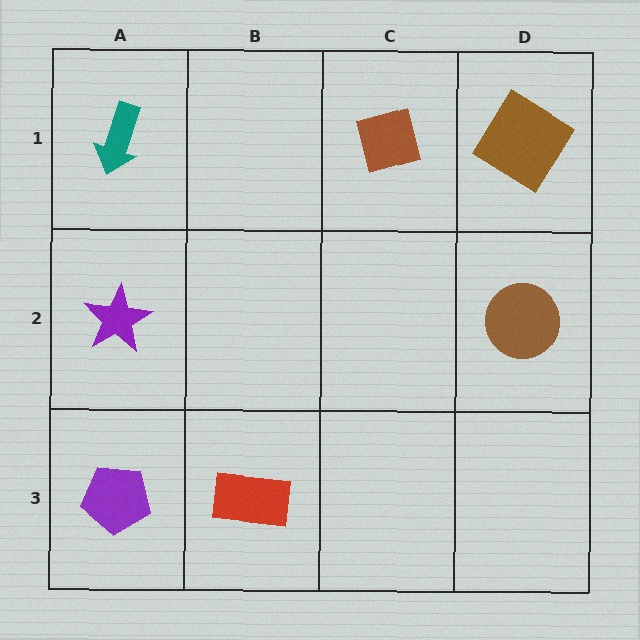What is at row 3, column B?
A red rectangle.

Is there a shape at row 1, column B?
No, that cell is empty.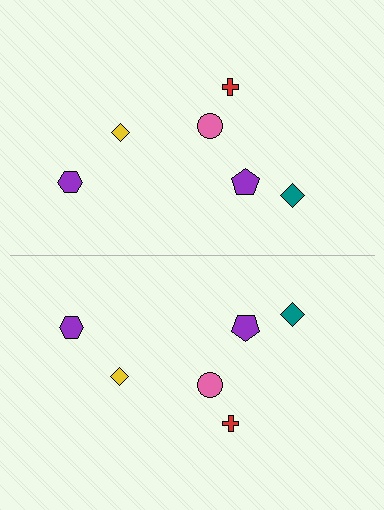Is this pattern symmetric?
Yes, this pattern has bilateral (reflection) symmetry.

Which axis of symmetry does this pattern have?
The pattern has a horizontal axis of symmetry running through the center of the image.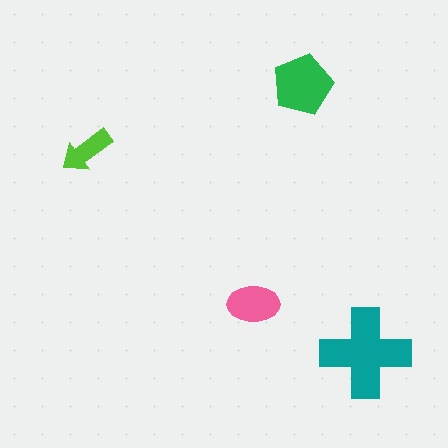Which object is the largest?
The teal cross.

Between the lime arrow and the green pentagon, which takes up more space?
The green pentagon.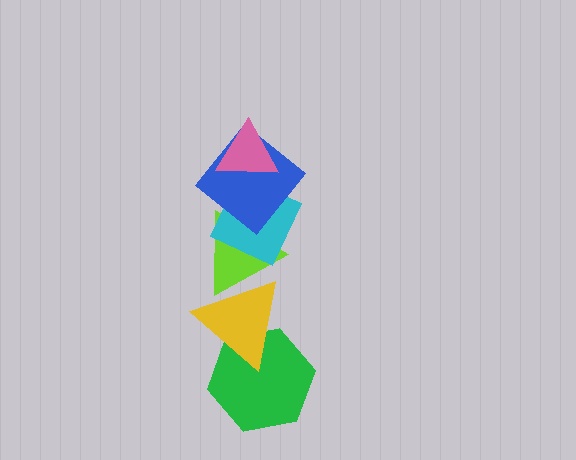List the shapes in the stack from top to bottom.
From top to bottom: the pink triangle, the blue diamond, the cyan diamond, the lime triangle, the yellow triangle, the green hexagon.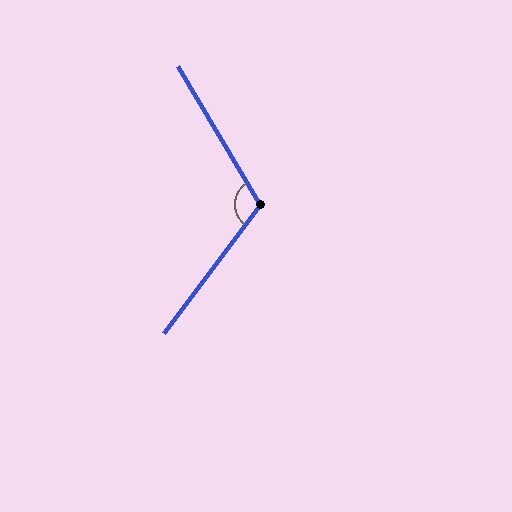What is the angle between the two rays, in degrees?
Approximately 112 degrees.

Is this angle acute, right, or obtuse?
It is obtuse.